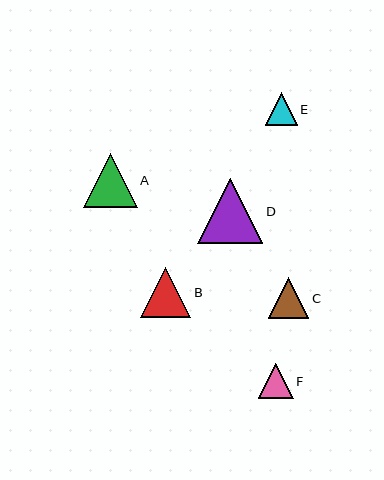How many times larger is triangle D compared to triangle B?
Triangle D is approximately 1.3 times the size of triangle B.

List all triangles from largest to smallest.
From largest to smallest: D, A, B, C, F, E.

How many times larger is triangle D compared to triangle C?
Triangle D is approximately 1.6 times the size of triangle C.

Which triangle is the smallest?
Triangle E is the smallest with a size of approximately 32 pixels.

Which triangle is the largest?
Triangle D is the largest with a size of approximately 65 pixels.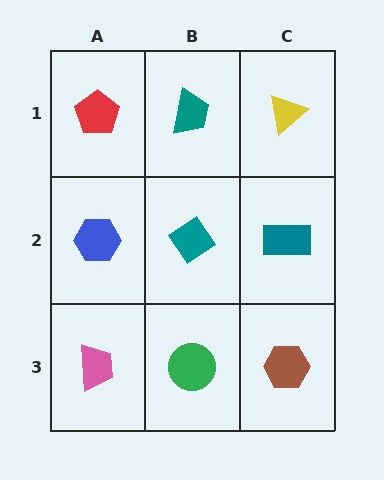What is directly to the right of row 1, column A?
A teal trapezoid.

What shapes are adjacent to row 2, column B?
A teal trapezoid (row 1, column B), a green circle (row 3, column B), a blue hexagon (row 2, column A), a teal rectangle (row 2, column C).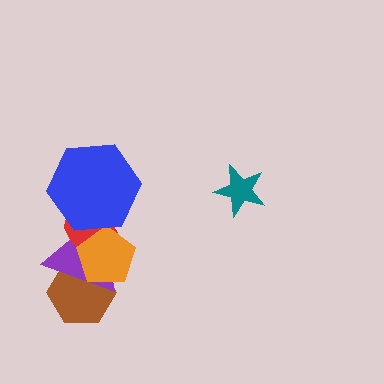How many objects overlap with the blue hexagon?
3 objects overlap with the blue hexagon.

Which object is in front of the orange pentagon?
The blue hexagon is in front of the orange pentagon.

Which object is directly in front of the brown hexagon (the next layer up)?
The purple triangle is directly in front of the brown hexagon.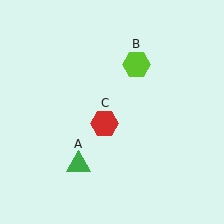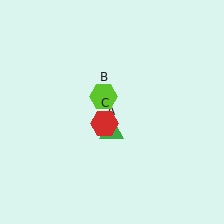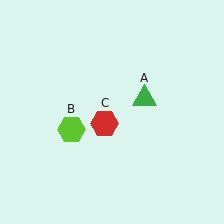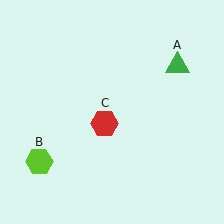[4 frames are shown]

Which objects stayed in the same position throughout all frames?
Red hexagon (object C) remained stationary.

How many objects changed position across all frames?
2 objects changed position: green triangle (object A), lime hexagon (object B).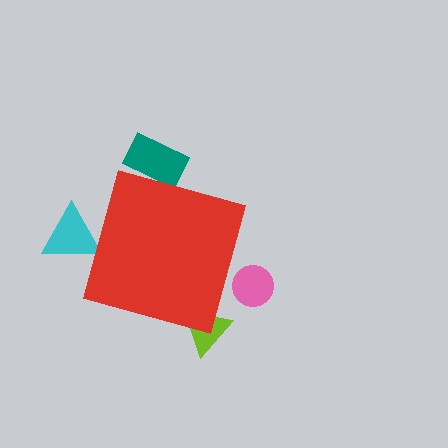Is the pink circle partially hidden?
Yes, the pink circle is partially hidden behind the red diamond.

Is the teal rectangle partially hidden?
Yes, the teal rectangle is partially hidden behind the red diamond.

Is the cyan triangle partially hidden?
Yes, the cyan triangle is partially hidden behind the red diamond.